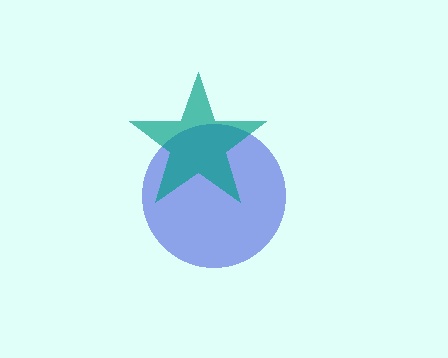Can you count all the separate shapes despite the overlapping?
Yes, there are 2 separate shapes.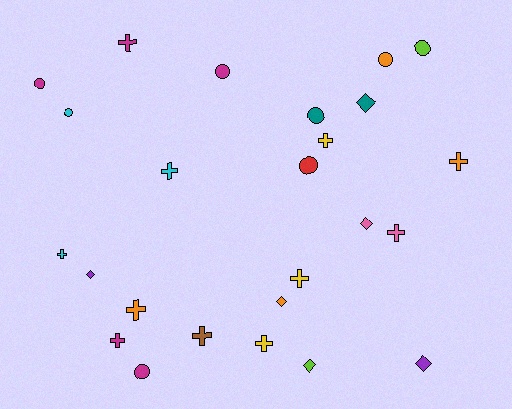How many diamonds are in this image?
There are 6 diamonds.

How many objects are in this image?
There are 25 objects.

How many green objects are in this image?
There are no green objects.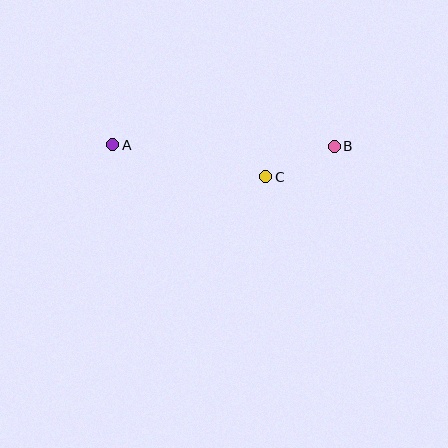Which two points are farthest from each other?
Points A and B are farthest from each other.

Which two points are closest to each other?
Points B and C are closest to each other.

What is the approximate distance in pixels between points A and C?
The distance between A and C is approximately 156 pixels.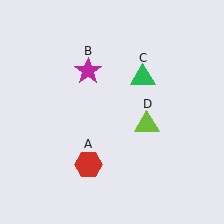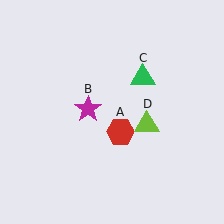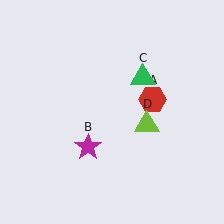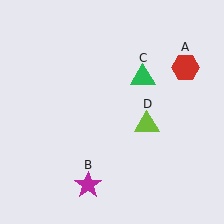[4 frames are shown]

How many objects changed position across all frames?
2 objects changed position: red hexagon (object A), magenta star (object B).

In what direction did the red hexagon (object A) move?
The red hexagon (object A) moved up and to the right.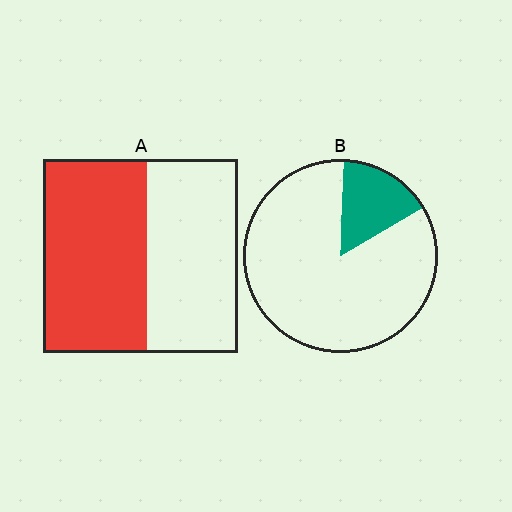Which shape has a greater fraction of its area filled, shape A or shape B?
Shape A.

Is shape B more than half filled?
No.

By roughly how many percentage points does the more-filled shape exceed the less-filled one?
By roughly 35 percentage points (A over B).